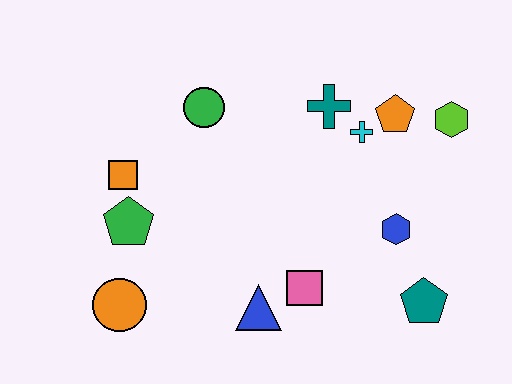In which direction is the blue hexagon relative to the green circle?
The blue hexagon is to the right of the green circle.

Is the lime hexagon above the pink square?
Yes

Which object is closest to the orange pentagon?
The cyan cross is closest to the orange pentagon.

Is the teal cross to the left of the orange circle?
No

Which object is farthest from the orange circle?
The lime hexagon is farthest from the orange circle.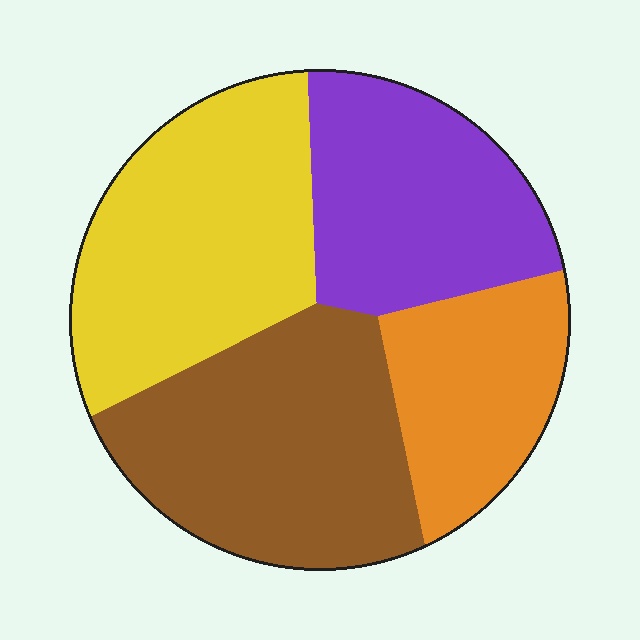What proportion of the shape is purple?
Purple covers roughly 25% of the shape.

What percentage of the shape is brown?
Brown covers 30% of the shape.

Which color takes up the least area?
Orange, at roughly 15%.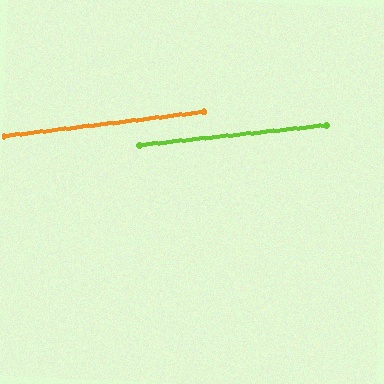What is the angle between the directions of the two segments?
Approximately 1 degree.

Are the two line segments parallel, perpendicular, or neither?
Parallel — their directions differ by only 0.7°.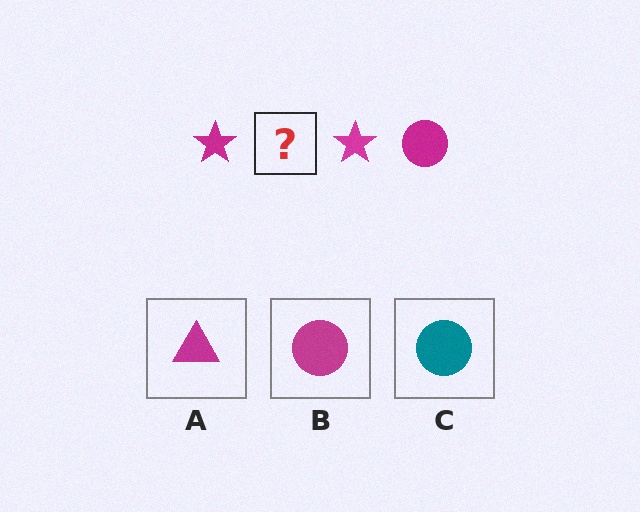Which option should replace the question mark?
Option B.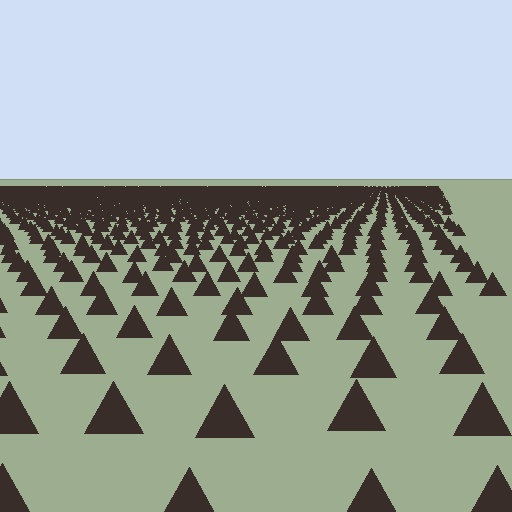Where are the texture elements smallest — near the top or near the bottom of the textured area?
Near the top.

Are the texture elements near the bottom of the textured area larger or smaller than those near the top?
Larger. Near the bottom, elements are closer to the viewer and appear at a bigger on-screen size.